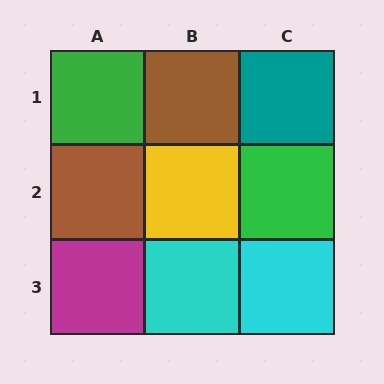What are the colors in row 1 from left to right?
Green, brown, teal.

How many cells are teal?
1 cell is teal.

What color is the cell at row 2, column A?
Brown.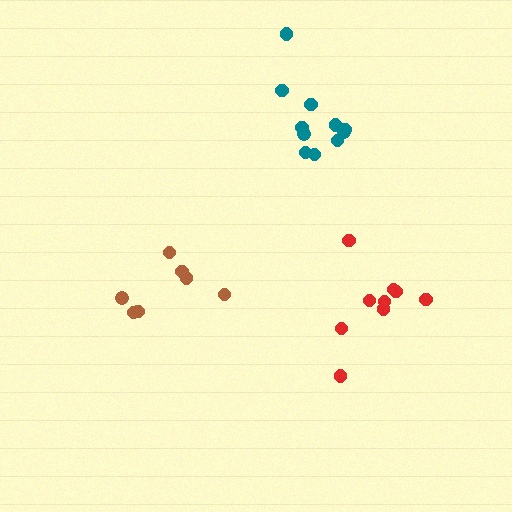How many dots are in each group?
Group 1: 7 dots, Group 2: 11 dots, Group 3: 9 dots (27 total).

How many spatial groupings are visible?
There are 3 spatial groupings.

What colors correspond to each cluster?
The clusters are colored: brown, teal, red.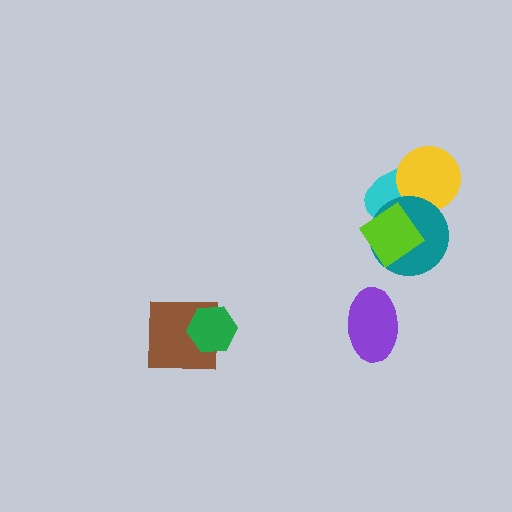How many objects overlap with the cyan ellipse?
3 objects overlap with the cyan ellipse.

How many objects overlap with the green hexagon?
1 object overlaps with the green hexagon.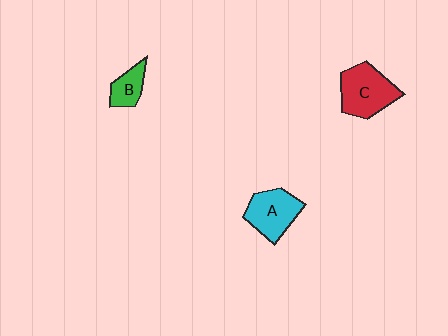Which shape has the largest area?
Shape C (red).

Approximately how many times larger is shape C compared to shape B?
Approximately 2.1 times.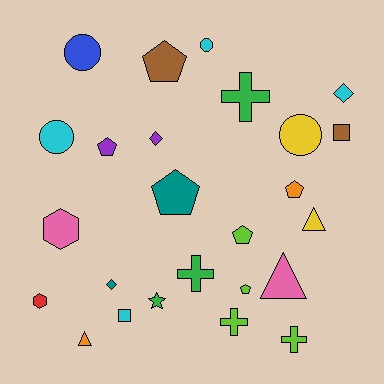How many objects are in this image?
There are 25 objects.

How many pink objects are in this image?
There are 2 pink objects.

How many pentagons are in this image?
There are 6 pentagons.